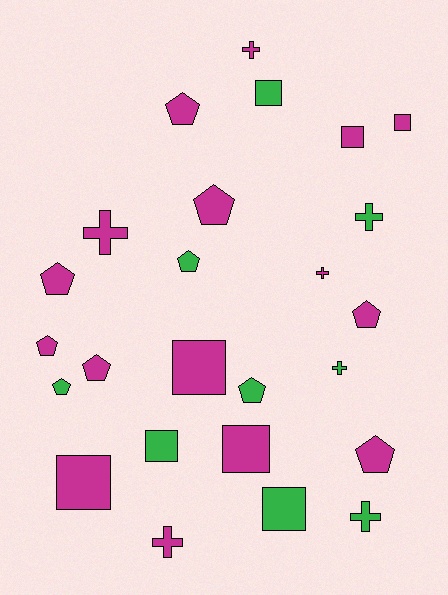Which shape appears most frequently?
Pentagon, with 10 objects.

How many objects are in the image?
There are 25 objects.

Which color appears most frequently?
Magenta, with 16 objects.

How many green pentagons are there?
There are 3 green pentagons.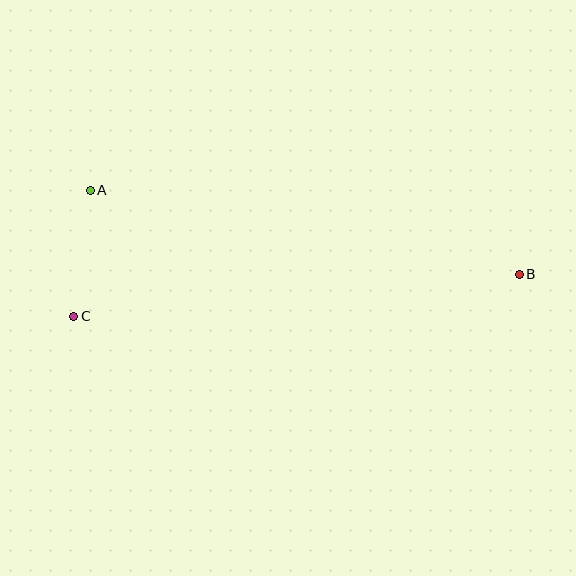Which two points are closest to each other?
Points A and C are closest to each other.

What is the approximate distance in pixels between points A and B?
The distance between A and B is approximately 437 pixels.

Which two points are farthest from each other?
Points B and C are farthest from each other.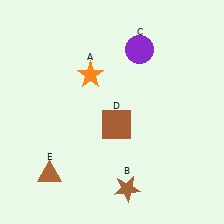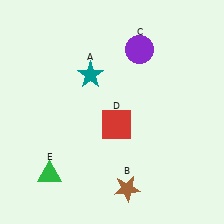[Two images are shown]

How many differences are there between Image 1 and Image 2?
There are 3 differences between the two images.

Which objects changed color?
A changed from orange to teal. D changed from brown to red. E changed from brown to green.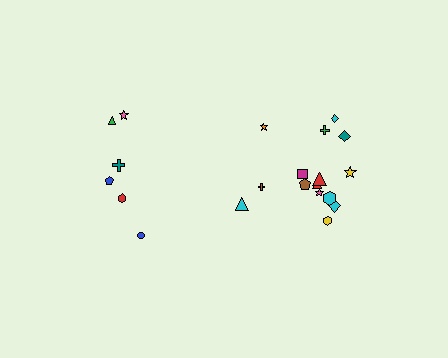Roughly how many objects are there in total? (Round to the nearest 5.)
Roughly 20 objects in total.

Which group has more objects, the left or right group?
The right group.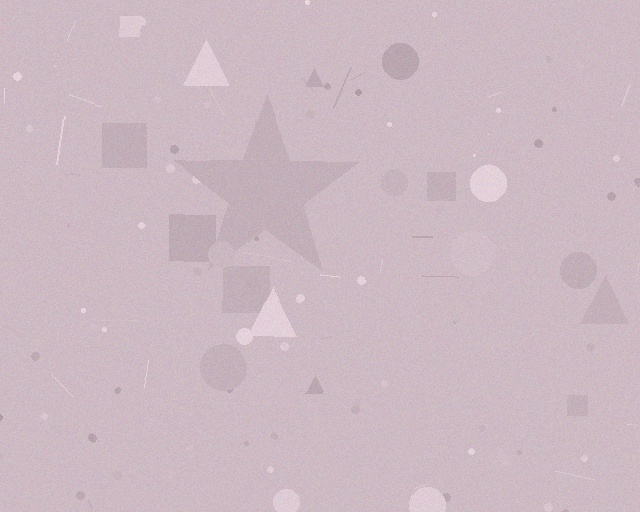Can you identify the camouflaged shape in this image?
The camouflaged shape is a star.